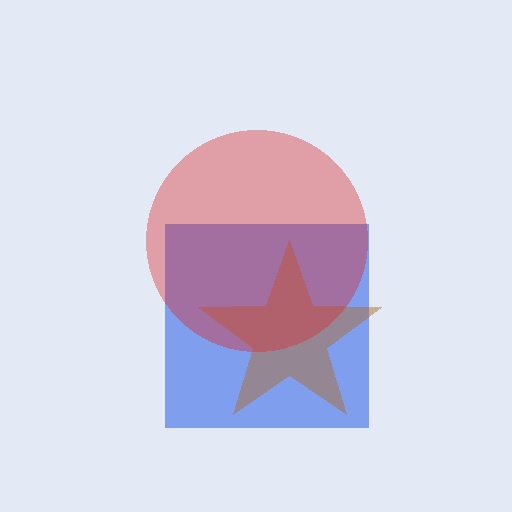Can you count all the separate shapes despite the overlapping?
Yes, there are 3 separate shapes.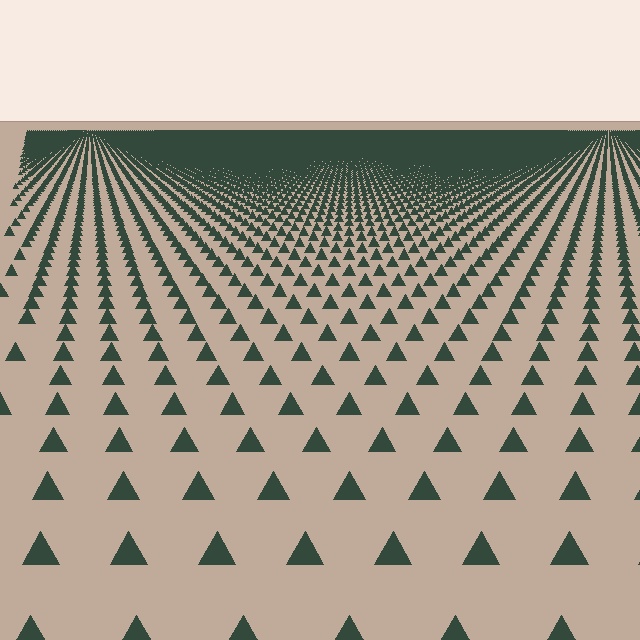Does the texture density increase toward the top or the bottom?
Density increases toward the top.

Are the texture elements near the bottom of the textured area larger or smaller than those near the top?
Larger. Near the bottom, elements are closer to the viewer and appear at a bigger on-screen size.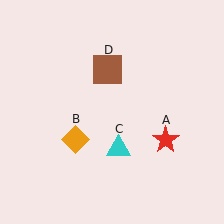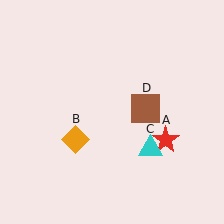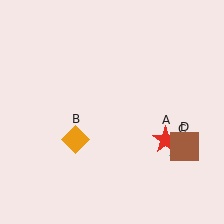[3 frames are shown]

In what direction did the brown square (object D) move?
The brown square (object D) moved down and to the right.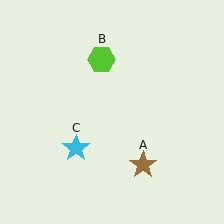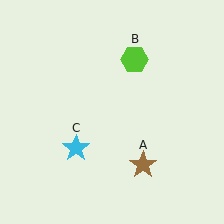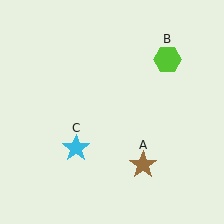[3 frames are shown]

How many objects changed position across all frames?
1 object changed position: lime hexagon (object B).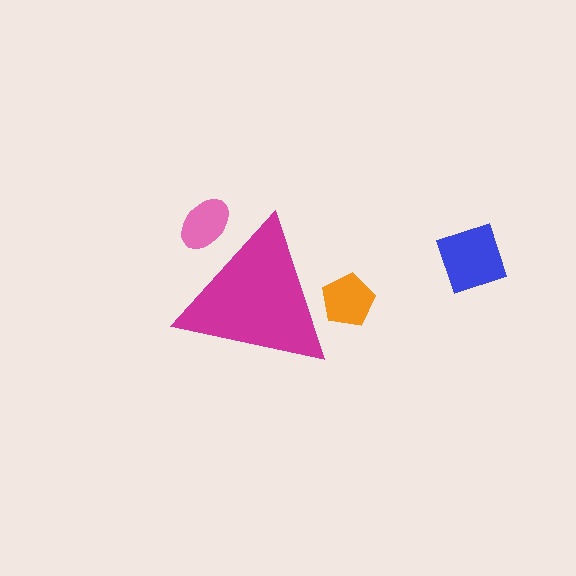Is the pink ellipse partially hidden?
Yes, the pink ellipse is partially hidden behind the magenta triangle.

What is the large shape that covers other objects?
A magenta triangle.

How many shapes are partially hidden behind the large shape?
2 shapes are partially hidden.